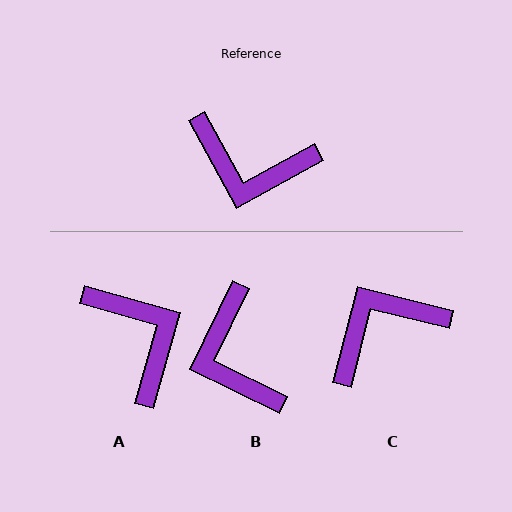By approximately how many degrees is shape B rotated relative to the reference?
Approximately 55 degrees clockwise.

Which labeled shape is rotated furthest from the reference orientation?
A, about 135 degrees away.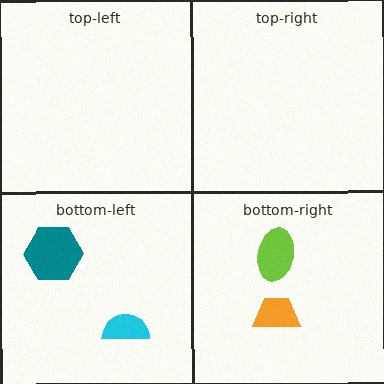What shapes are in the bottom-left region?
The cyan semicircle, the teal hexagon.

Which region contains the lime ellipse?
The bottom-right region.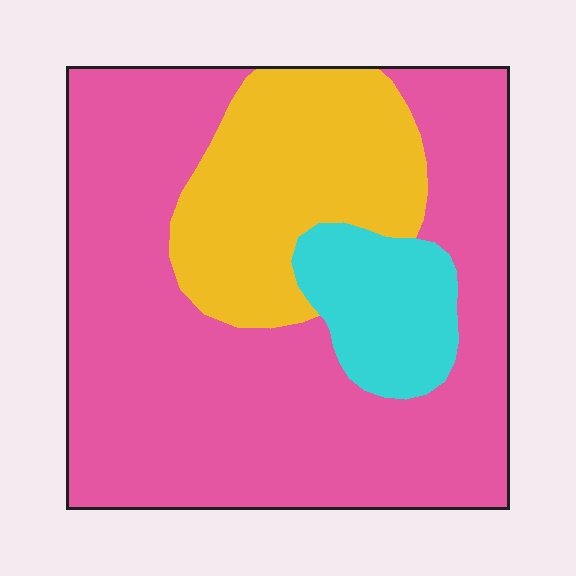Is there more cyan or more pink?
Pink.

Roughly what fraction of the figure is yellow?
Yellow covers 23% of the figure.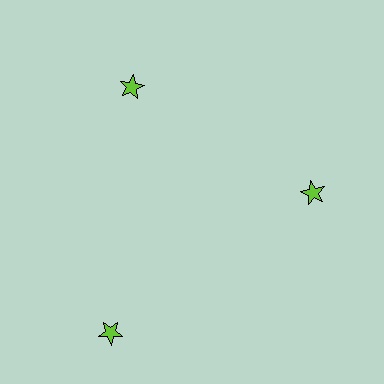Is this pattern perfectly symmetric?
No. The 3 lime stars are arranged in a ring, but one element near the 7 o'clock position is pushed outward from the center, breaking the 3-fold rotational symmetry.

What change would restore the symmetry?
The symmetry would be restored by moving it inward, back onto the ring so that all 3 stars sit at equal angles and equal distance from the center.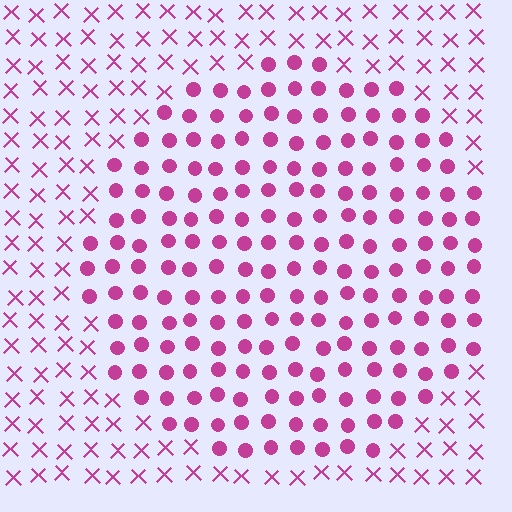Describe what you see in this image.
The image is filled with small magenta elements arranged in a uniform grid. A circle-shaped region contains circles, while the surrounding area contains X marks. The boundary is defined purely by the change in element shape.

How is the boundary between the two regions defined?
The boundary is defined by a change in element shape: circles inside vs. X marks outside. All elements share the same color and spacing.